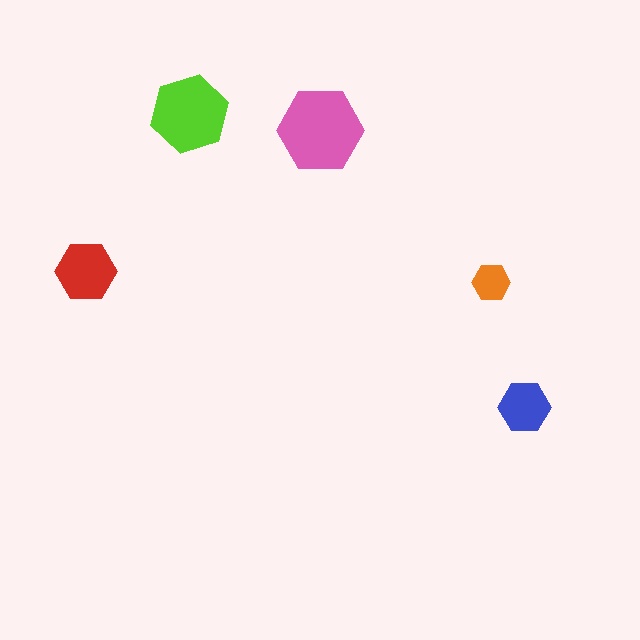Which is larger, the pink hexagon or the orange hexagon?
The pink one.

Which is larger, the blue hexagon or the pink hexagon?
The pink one.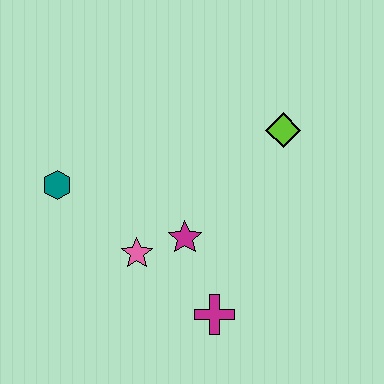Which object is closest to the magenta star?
The pink star is closest to the magenta star.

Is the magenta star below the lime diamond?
Yes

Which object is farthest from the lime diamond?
The teal hexagon is farthest from the lime diamond.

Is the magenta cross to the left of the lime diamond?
Yes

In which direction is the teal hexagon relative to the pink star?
The teal hexagon is to the left of the pink star.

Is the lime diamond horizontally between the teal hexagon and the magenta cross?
No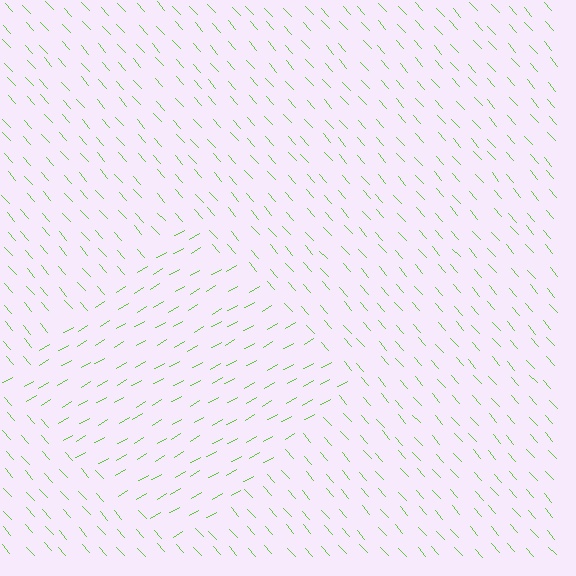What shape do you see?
I see a diamond.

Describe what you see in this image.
The image is filled with small lime line segments. A diamond region in the image has lines oriented differently from the surrounding lines, creating a visible texture boundary.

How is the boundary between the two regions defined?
The boundary is defined purely by a change in line orientation (approximately 78 degrees difference). All lines are the same color and thickness.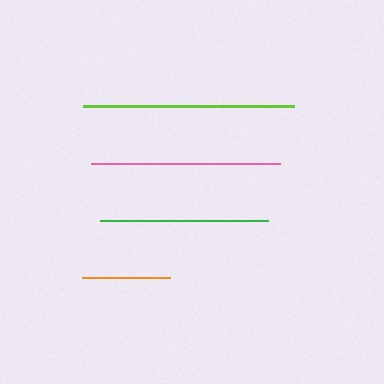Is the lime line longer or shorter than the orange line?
The lime line is longer than the orange line.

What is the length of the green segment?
The green segment is approximately 167 pixels long.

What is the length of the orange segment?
The orange segment is approximately 88 pixels long.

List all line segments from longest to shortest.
From longest to shortest: lime, pink, green, orange.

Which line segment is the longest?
The lime line is the longest at approximately 211 pixels.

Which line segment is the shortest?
The orange line is the shortest at approximately 88 pixels.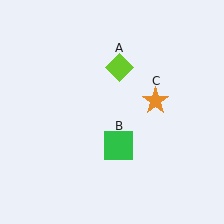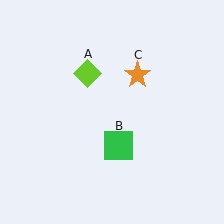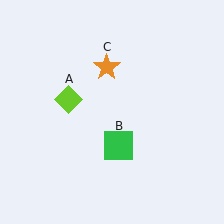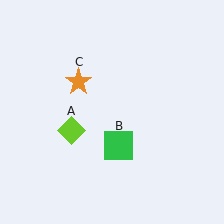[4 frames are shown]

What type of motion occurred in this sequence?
The lime diamond (object A), orange star (object C) rotated counterclockwise around the center of the scene.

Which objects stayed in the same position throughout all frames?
Green square (object B) remained stationary.